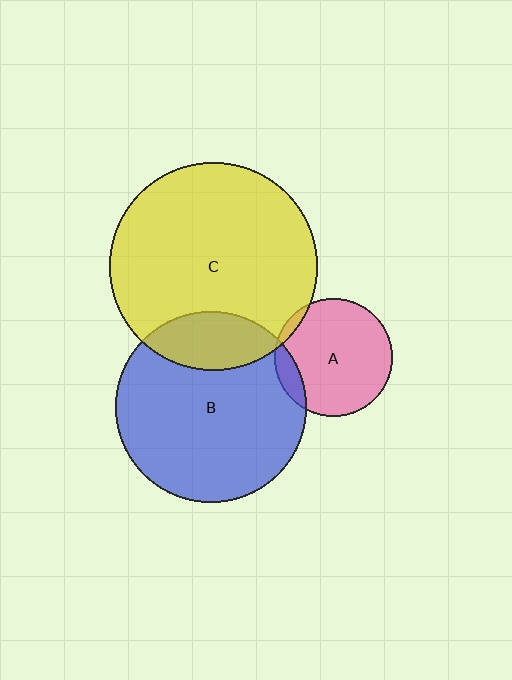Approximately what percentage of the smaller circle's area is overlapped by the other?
Approximately 20%.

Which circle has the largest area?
Circle C (yellow).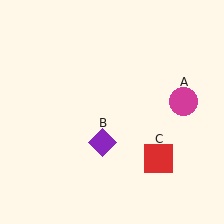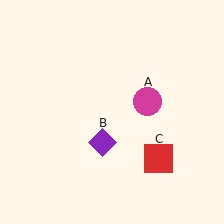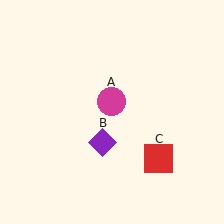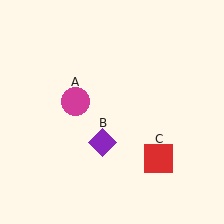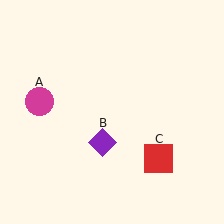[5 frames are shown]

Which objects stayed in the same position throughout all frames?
Purple diamond (object B) and red square (object C) remained stationary.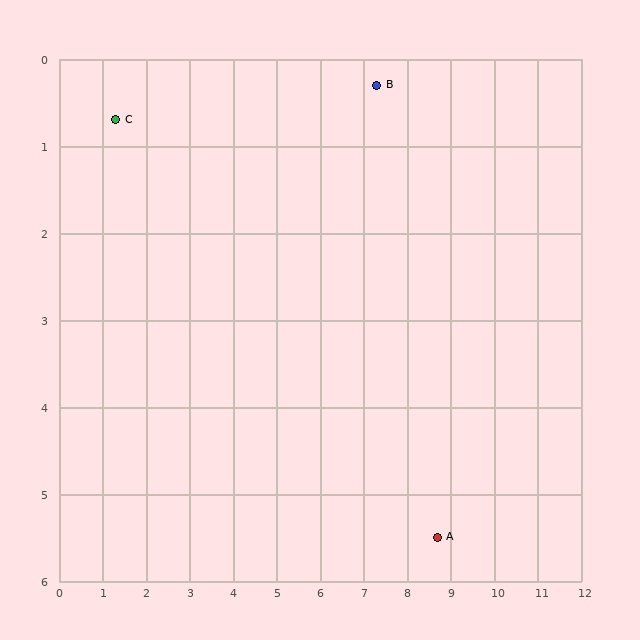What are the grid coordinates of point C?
Point C is at approximately (1.3, 0.7).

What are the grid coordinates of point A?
Point A is at approximately (8.7, 5.5).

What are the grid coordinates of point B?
Point B is at approximately (7.3, 0.3).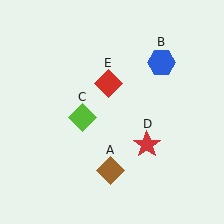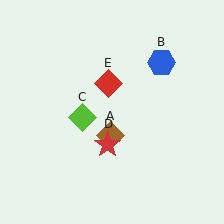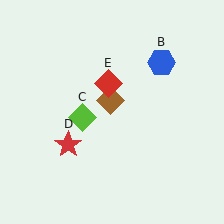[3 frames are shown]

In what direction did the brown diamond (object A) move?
The brown diamond (object A) moved up.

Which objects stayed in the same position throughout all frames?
Blue hexagon (object B) and lime diamond (object C) and red diamond (object E) remained stationary.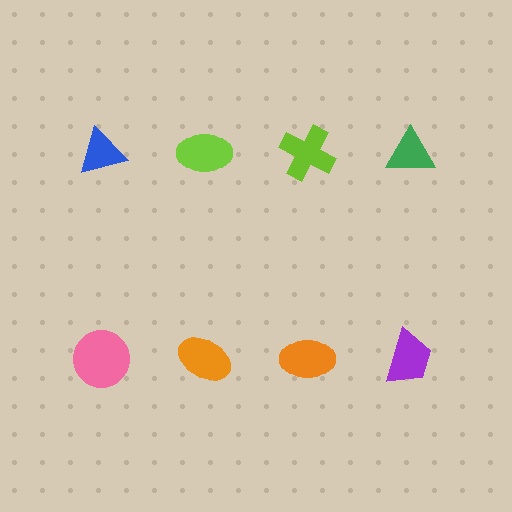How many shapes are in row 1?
4 shapes.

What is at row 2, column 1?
A pink circle.